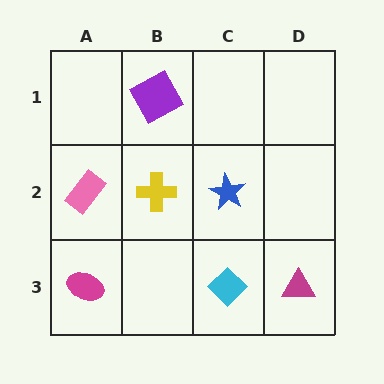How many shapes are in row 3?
3 shapes.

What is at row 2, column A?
A pink rectangle.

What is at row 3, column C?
A cyan diamond.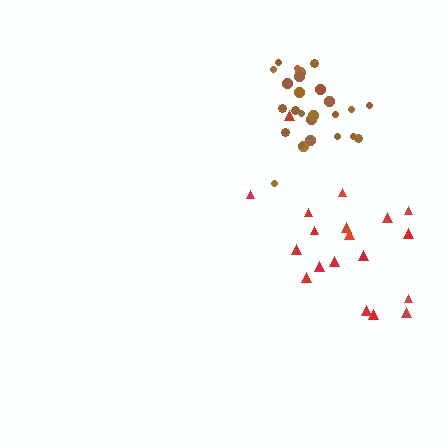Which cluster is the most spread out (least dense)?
Red.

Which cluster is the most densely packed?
Brown.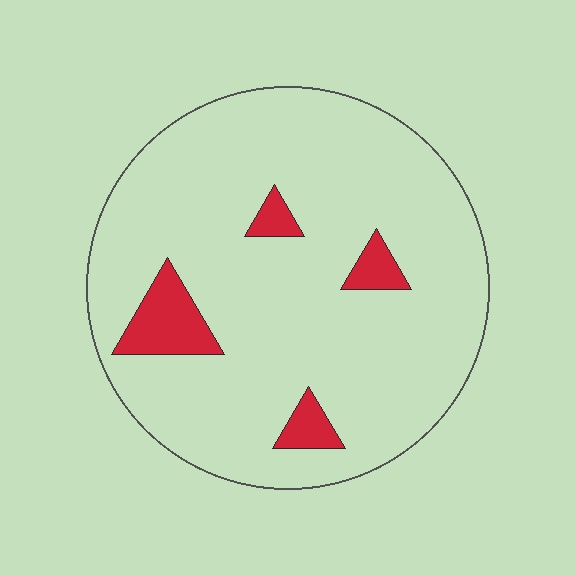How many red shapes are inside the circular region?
4.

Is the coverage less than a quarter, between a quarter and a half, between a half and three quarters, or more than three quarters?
Less than a quarter.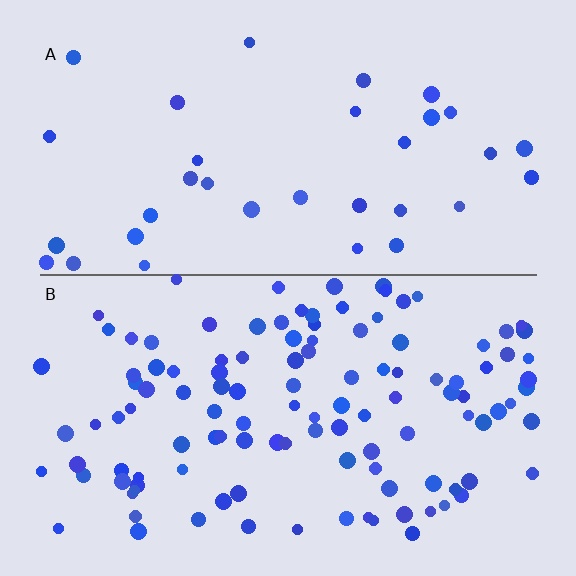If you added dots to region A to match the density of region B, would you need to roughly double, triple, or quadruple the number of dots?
Approximately triple.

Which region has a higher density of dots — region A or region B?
B (the bottom).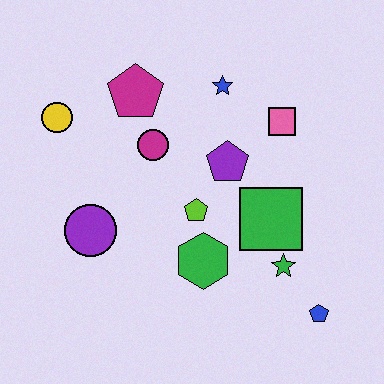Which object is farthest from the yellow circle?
The blue pentagon is farthest from the yellow circle.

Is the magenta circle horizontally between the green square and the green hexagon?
No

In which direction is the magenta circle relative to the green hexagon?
The magenta circle is above the green hexagon.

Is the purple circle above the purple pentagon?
No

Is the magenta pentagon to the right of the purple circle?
Yes